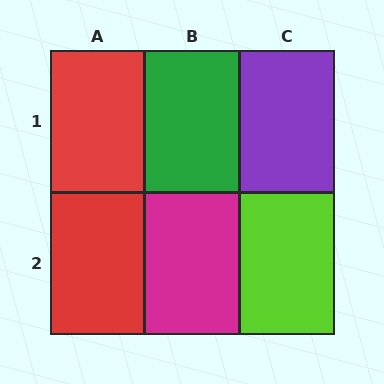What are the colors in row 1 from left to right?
Red, green, purple.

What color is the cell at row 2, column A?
Red.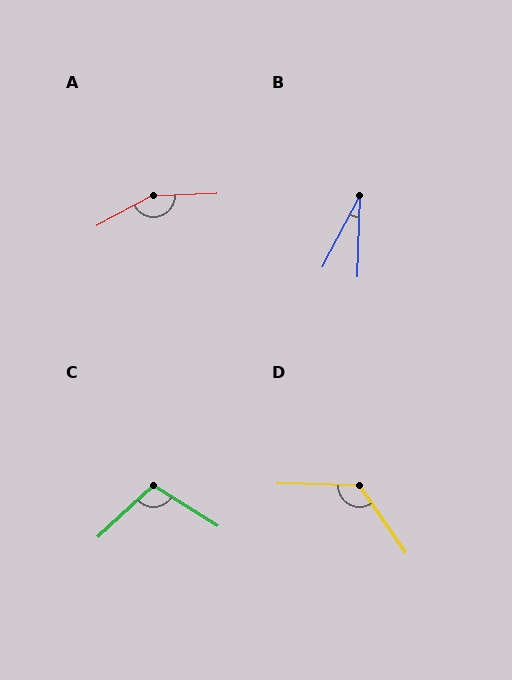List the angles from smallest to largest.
B (26°), C (105°), D (127°), A (154°).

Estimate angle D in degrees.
Approximately 127 degrees.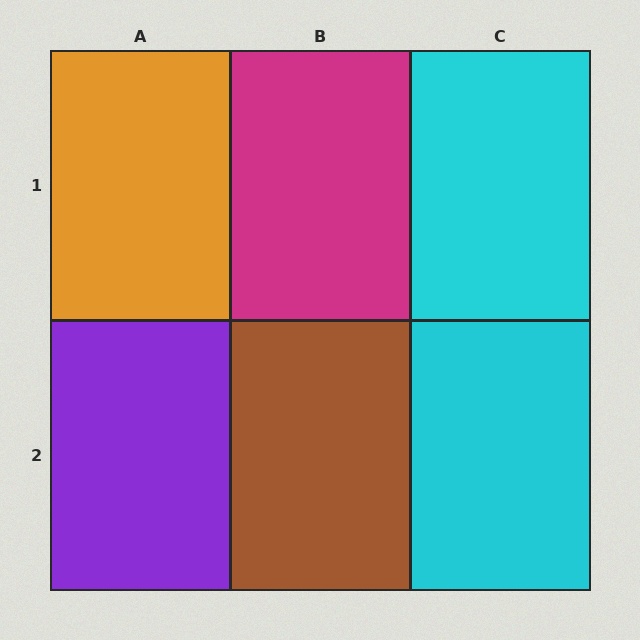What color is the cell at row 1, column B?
Magenta.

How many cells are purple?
1 cell is purple.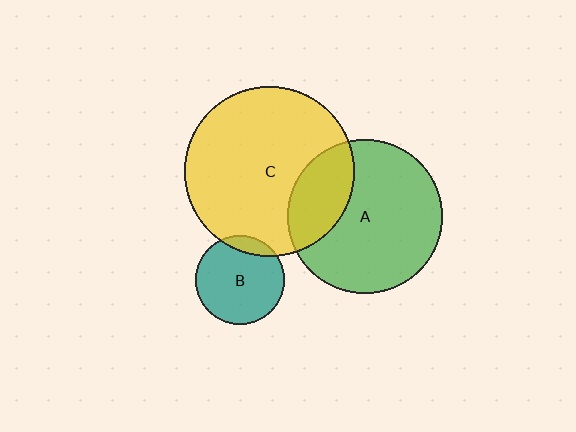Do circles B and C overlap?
Yes.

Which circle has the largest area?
Circle C (yellow).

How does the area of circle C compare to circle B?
Approximately 3.6 times.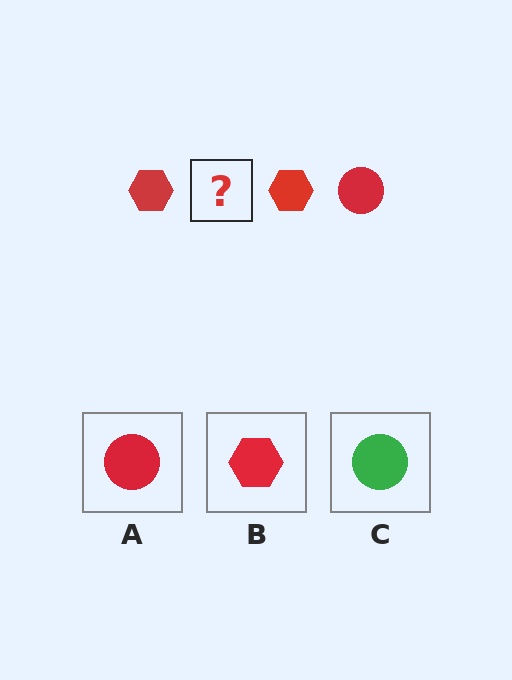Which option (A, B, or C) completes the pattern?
A.